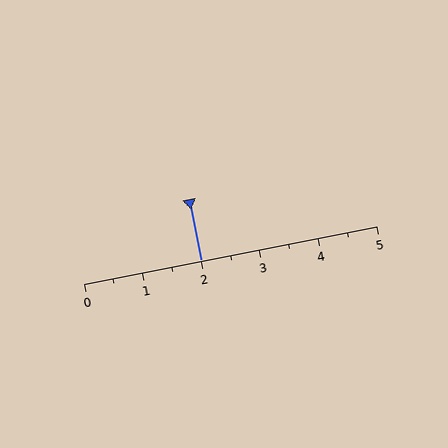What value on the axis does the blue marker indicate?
The marker indicates approximately 2.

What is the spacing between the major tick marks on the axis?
The major ticks are spaced 1 apart.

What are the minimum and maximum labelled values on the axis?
The axis runs from 0 to 5.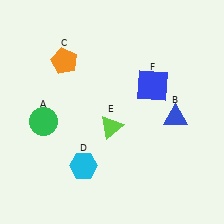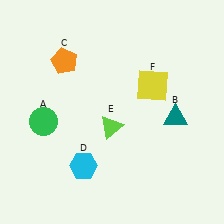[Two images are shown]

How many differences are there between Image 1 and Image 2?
There are 2 differences between the two images.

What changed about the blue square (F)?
In Image 1, F is blue. In Image 2, it changed to yellow.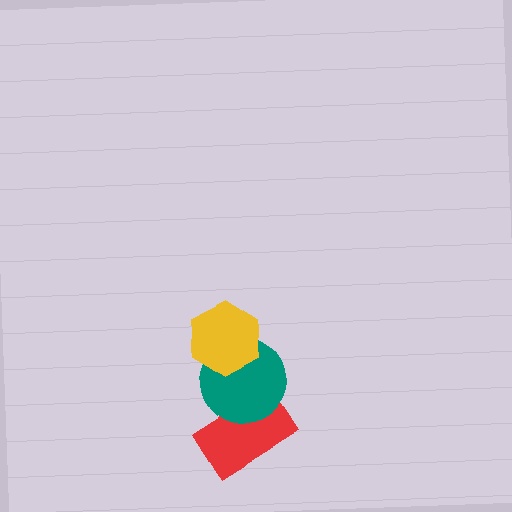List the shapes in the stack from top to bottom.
From top to bottom: the yellow hexagon, the teal circle, the red rectangle.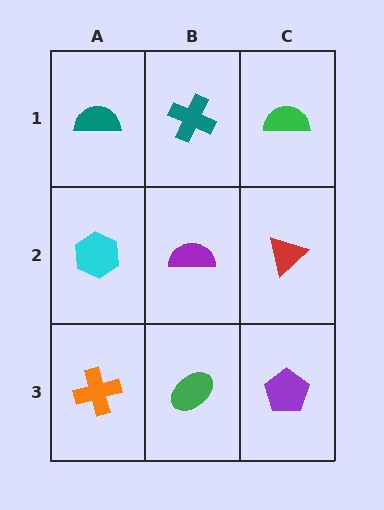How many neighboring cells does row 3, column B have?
3.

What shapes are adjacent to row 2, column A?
A teal semicircle (row 1, column A), an orange cross (row 3, column A), a purple semicircle (row 2, column B).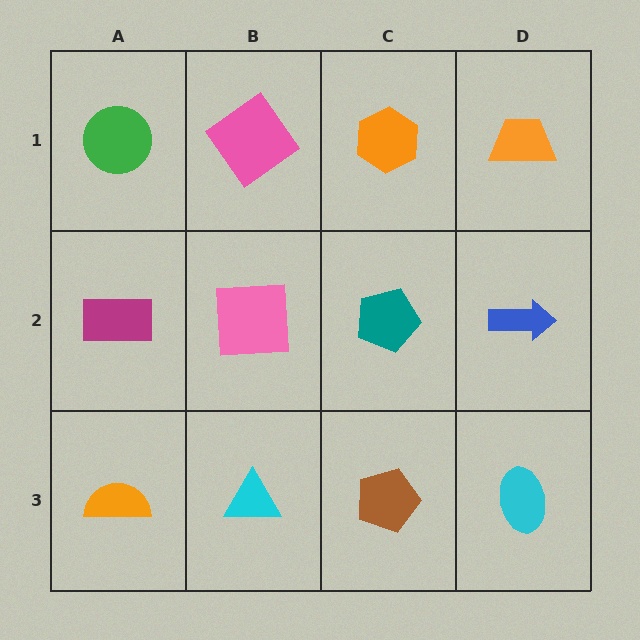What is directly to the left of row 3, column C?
A cyan triangle.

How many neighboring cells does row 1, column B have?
3.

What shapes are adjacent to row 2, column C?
An orange hexagon (row 1, column C), a brown pentagon (row 3, column C), a pink square (row 2, column B), a blue arrow (row 2, column D).